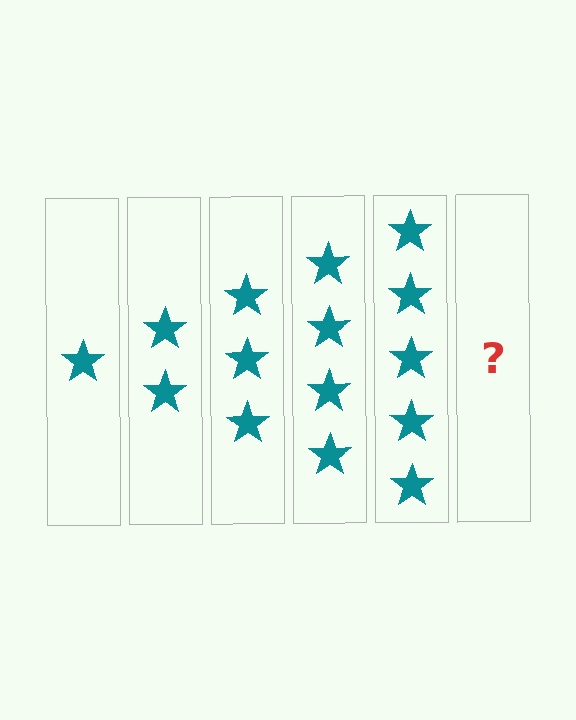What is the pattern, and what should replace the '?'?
The pattern is that each step adds one more star. The '?' should be 6 stars.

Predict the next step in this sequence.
The next step is 6 stars.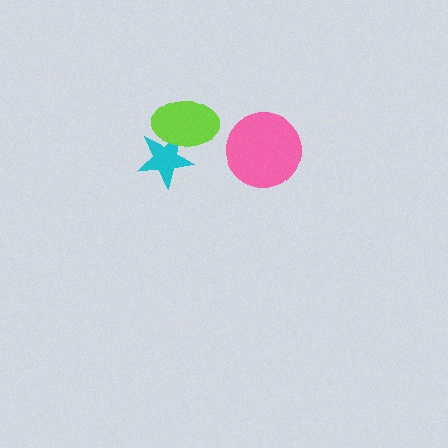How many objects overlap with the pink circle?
0 objects overlap with the pink circle.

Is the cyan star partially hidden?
Yes, it is partially covered by another shape.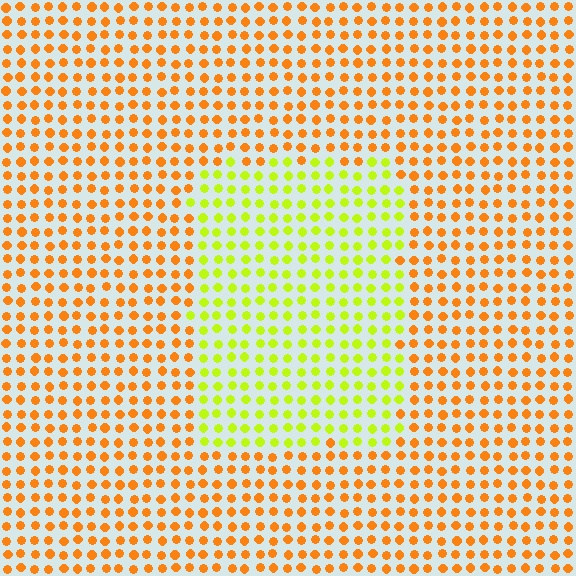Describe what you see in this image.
The image is filled with small orange elements in a uniform arrangement. A rectangle-shaped region is visible where the elements are tinted to a slightly different hue, forming a subtle color boundary.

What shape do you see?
I see a rectangle.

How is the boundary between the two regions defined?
The boundary is defined purely by a slight shift in hue (about 47 degrees). Spacing, size, and orientation are identical on both sides.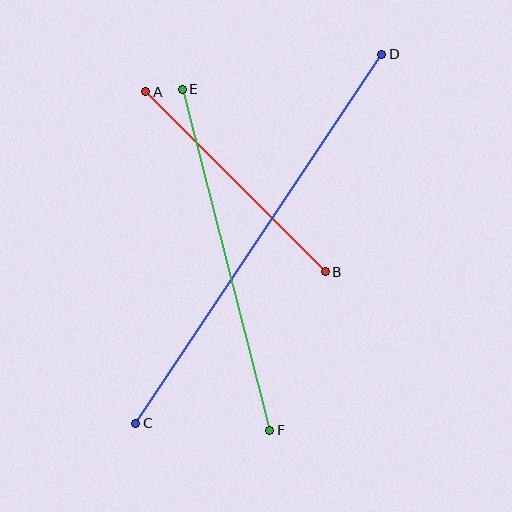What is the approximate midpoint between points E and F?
The midpoint is at approximately (226, 260) pixels.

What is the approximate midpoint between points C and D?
The midpoint is at approximately (259, 239) pixels.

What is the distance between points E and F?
The distance is approximately 352 pixels.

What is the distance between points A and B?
The distance is approximately 254 pixels.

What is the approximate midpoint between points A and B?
The midpoint is at approximately (235, 182) pixels.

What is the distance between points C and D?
The distance is approximately 443 pixels.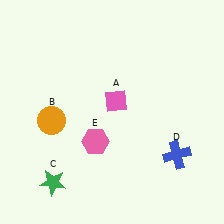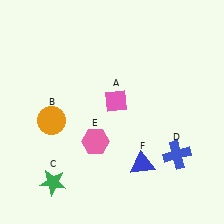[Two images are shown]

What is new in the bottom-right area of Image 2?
A blue triangle (F) was added in the bottom-right area of Image 2.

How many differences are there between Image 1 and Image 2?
There is 1 difference between the two images.